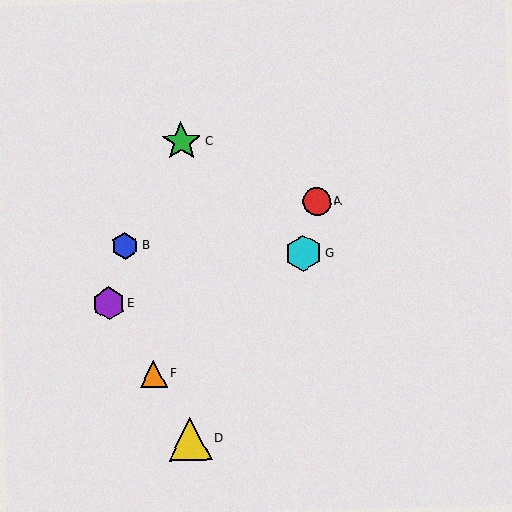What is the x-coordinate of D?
Object D is at x≈190.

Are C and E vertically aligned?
No, C is at x≈181 and E is at x≈108.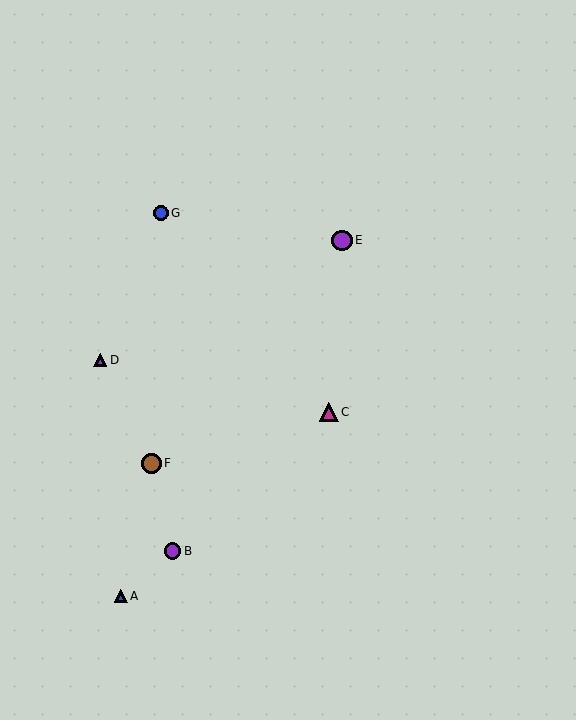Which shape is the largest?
The brown circle (labeled F) is the largest.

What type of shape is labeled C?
Shape C is a magenta triangle.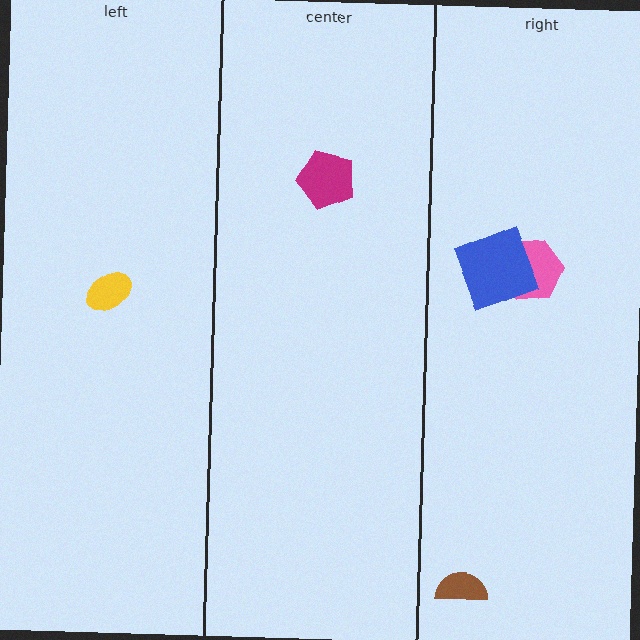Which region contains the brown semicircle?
The right region.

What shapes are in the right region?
The brown semicircle, the pink hexagon, the blue square.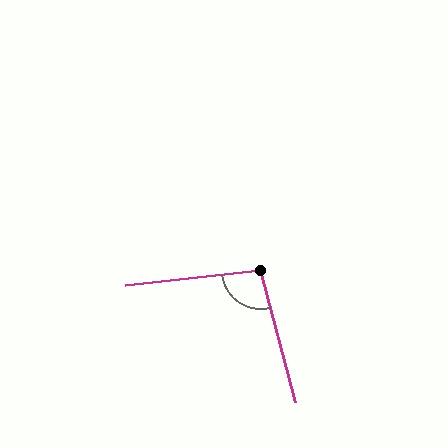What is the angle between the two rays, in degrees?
Approximately 98 degrees.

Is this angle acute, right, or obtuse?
It is obtuse.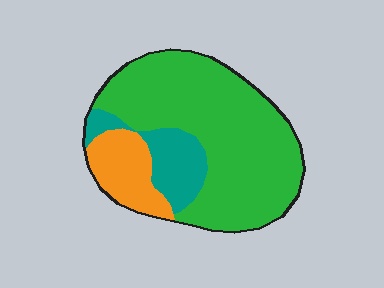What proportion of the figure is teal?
Teal covers 16% of the figure.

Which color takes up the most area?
Green, at roughly 70%.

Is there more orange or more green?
Green.